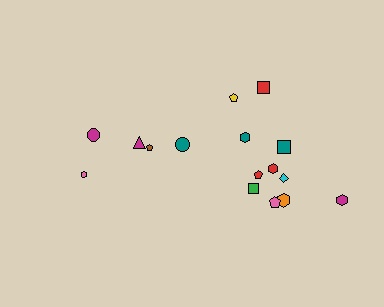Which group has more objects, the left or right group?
The right group.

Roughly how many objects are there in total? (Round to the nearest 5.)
Roughly 15 objects in total.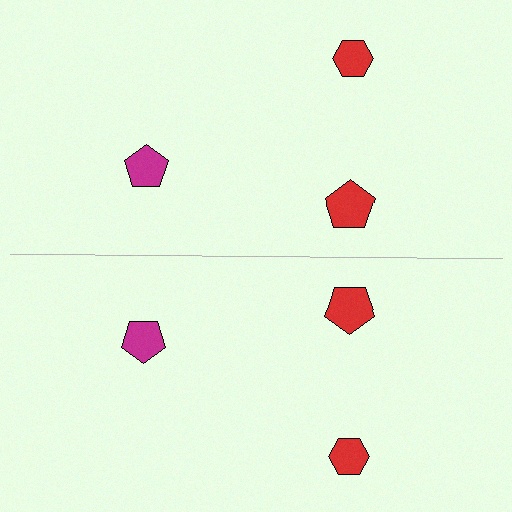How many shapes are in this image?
There are 6 shapes in this image.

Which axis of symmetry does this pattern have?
The pattern has a horizontal axis of symmetry running through the center of the image.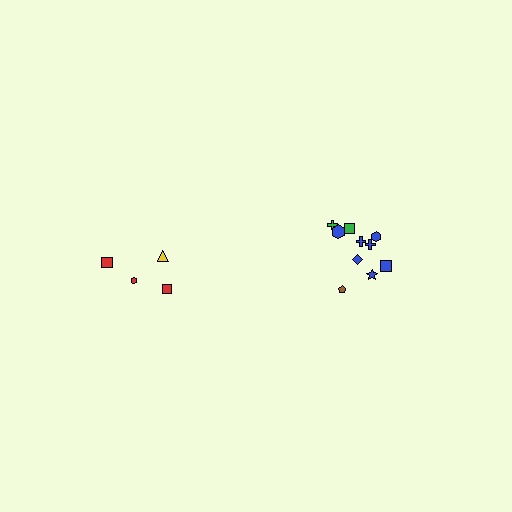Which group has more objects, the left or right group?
The right group.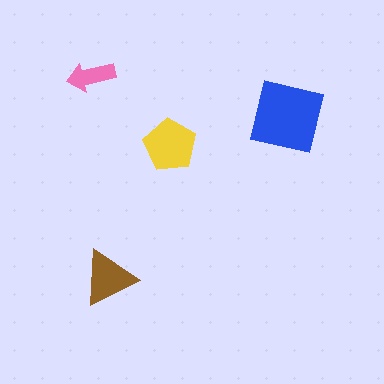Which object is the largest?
The blue square.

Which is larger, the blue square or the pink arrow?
The blue square.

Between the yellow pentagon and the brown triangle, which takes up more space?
The yellow pentagon.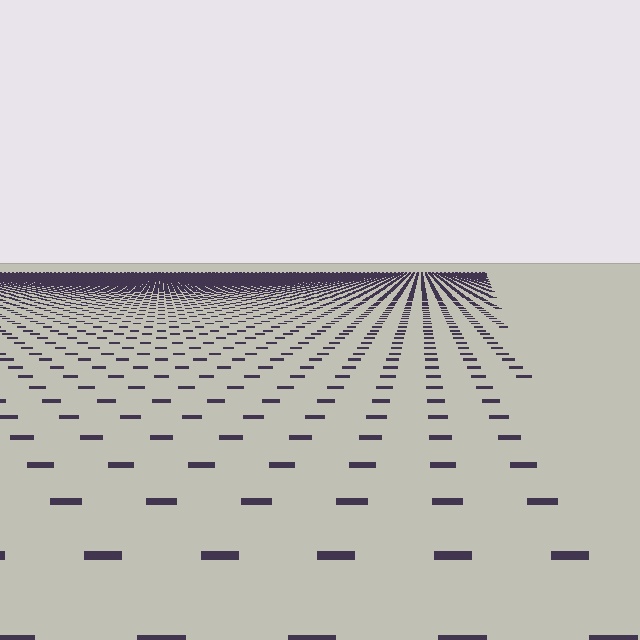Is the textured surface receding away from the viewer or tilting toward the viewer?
The surface is receding away from the viewer. Texture elements get smaller and denser toward the top.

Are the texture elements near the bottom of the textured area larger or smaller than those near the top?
Larger. Near the bottom, elements are closer to the viewer and appear at a bigger on-screen size.